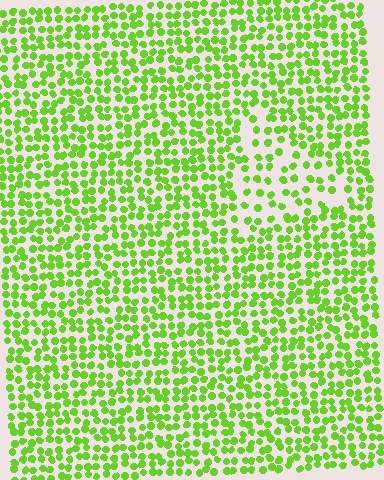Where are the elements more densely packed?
The elements are more densely packed outside the triangle boundary.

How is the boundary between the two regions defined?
The boundary is defined by a change in element density (approximately 1.9x ratio). All elements are the same color, size, and shape.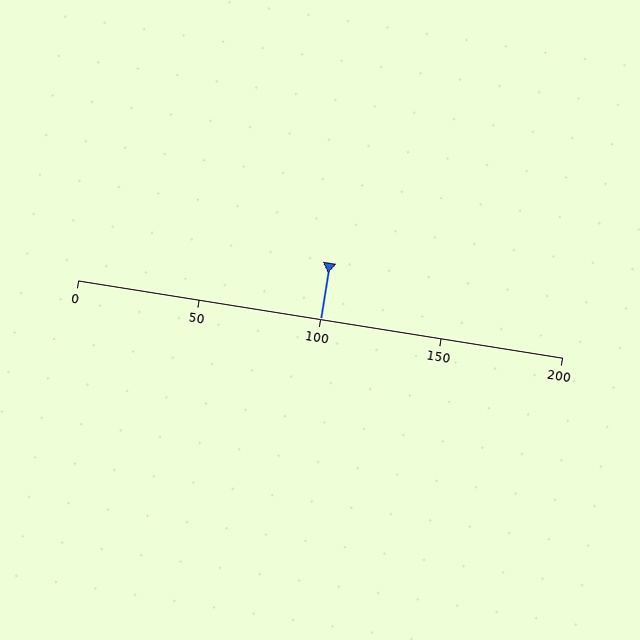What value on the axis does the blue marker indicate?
The marker indicates approximately 100.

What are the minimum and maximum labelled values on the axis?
The axis runs from 0 to 200.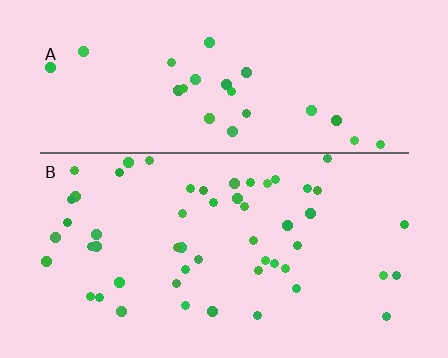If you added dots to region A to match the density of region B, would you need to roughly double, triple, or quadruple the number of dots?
Approximately double.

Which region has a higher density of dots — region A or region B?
B (the bottom).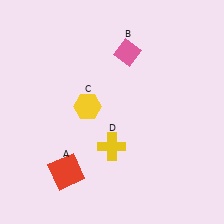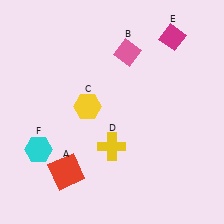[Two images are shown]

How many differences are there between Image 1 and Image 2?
There are 2 differences between the two images.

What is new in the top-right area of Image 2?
A magenta diamond (E) was added in the top-right area of Image 2.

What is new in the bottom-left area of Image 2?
A cyan hexagon (F) was added in the bottom-left area of Image 2.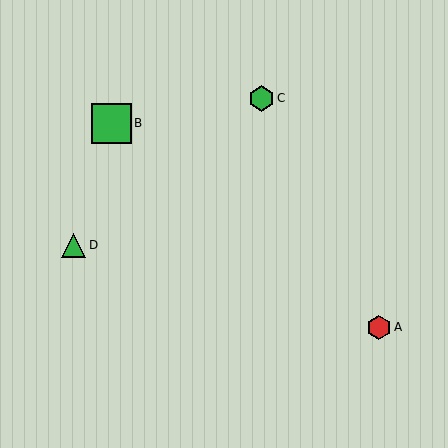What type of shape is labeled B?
Shape B is a green square.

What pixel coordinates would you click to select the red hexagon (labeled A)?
Click at (379, 327) to select the red hexagon A.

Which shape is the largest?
The green square (labeled B) is the largest.